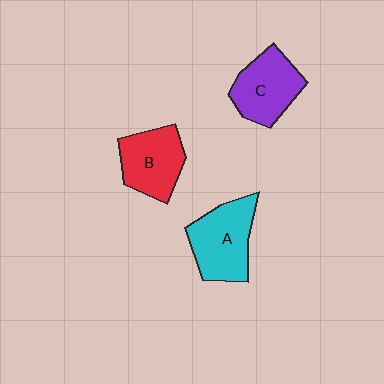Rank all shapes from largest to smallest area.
From largest to smallest: A (cyan), C (purple), B (red).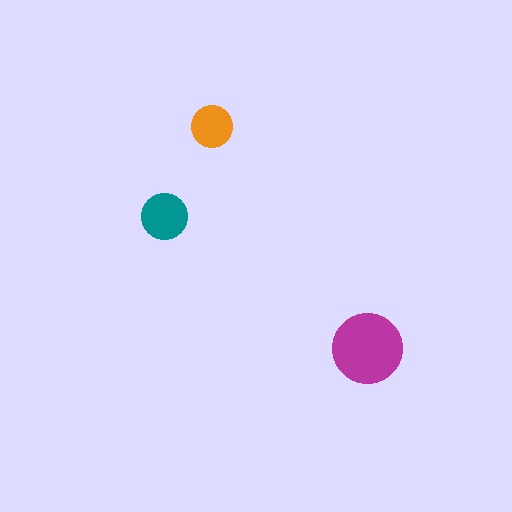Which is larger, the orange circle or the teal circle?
The teal one.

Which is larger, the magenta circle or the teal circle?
The magenta one.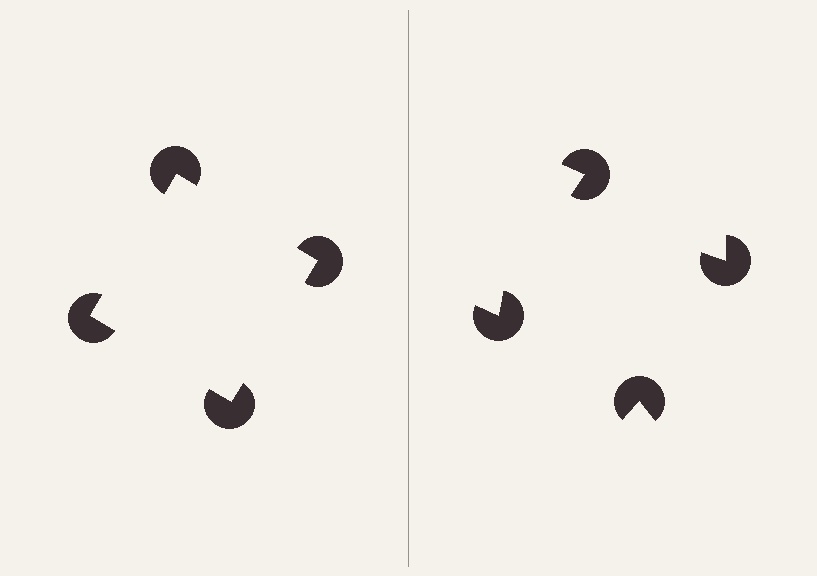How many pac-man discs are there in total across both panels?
8 — 4 on each side.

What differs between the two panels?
The pac-man discs are positioned identically on both sides; only the wedge orientations differ. On the left they align to a square; on the right they are misaligned.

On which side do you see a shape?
An illusory square appears on the left side. On the right side the wedge cuts are rotated, so no coherent shape forms.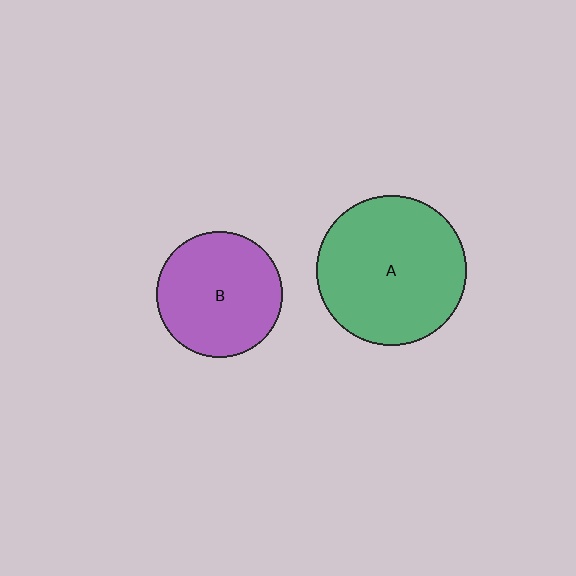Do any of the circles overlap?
No, none of the circles overlap.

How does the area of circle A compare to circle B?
Approximately 1.4 times.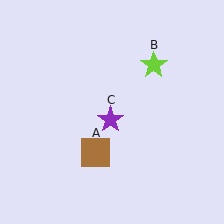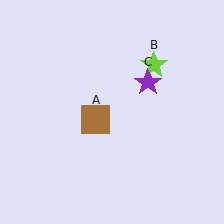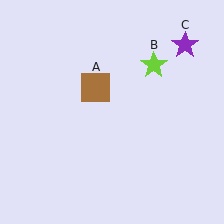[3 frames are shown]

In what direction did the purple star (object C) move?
The purple star (object C) moved up and to the right.